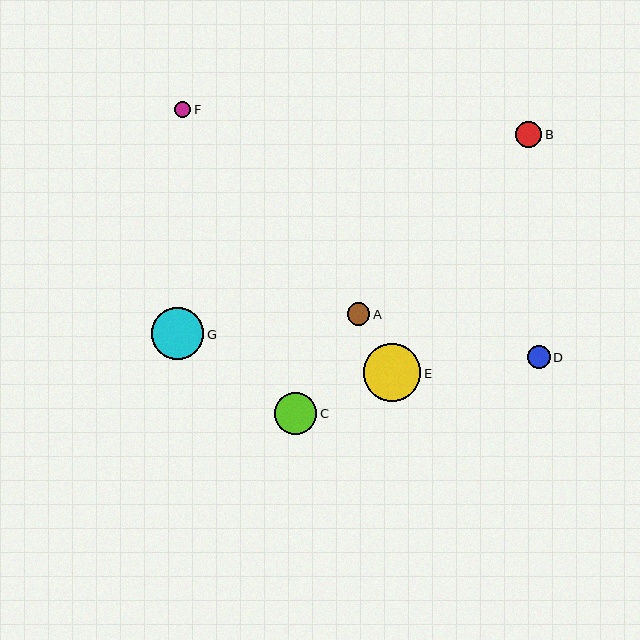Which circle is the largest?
Circle E is the largest with a size of approximately 58 pixels.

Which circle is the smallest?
Circle F is the smallest with a size of approximately 16 pixels.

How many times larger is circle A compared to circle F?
Circle A is approximately 1.4 times the size of circle F.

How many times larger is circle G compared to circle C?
Circle G is approximately 1.2 times the size of circle C.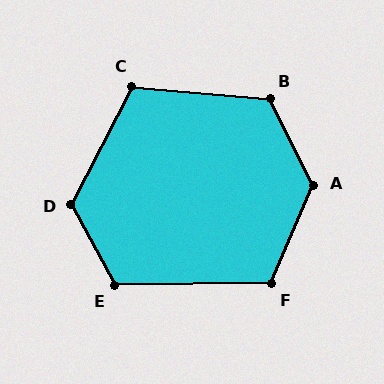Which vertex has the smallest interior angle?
C, at approximately 112 degrees.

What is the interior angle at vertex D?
Approximately 125 degrees (obtuse).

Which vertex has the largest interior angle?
A, at approximately 130 degrees.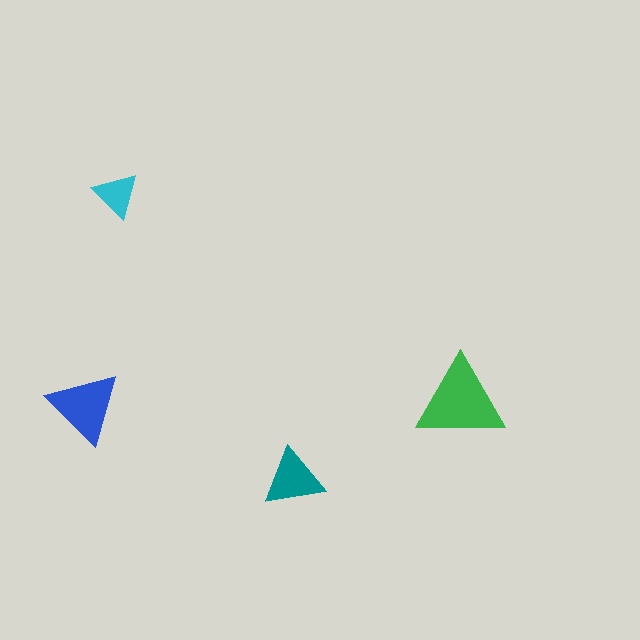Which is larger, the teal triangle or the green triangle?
The green one.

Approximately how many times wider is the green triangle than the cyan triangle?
About 2 times wider.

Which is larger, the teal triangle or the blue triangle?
The blue one.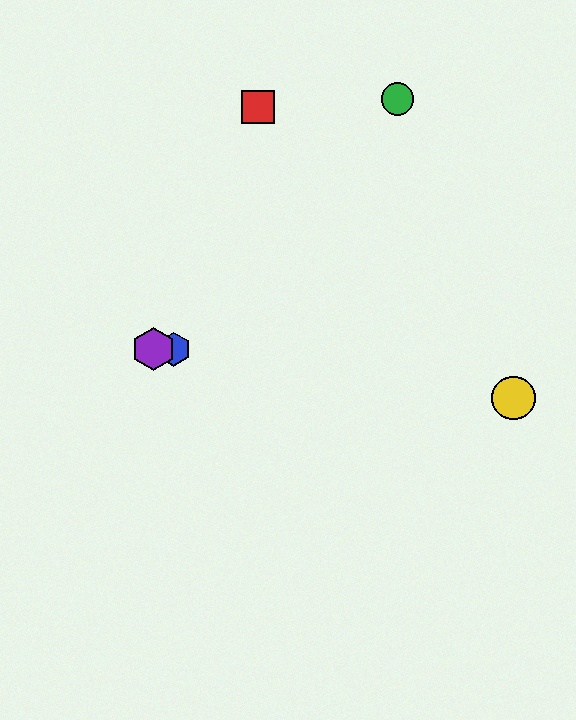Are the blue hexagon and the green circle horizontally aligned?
No, the blue hexagon is at y≈349 and the green circle is at y≈99.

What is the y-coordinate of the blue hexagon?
The blue hexagon is at y≈349.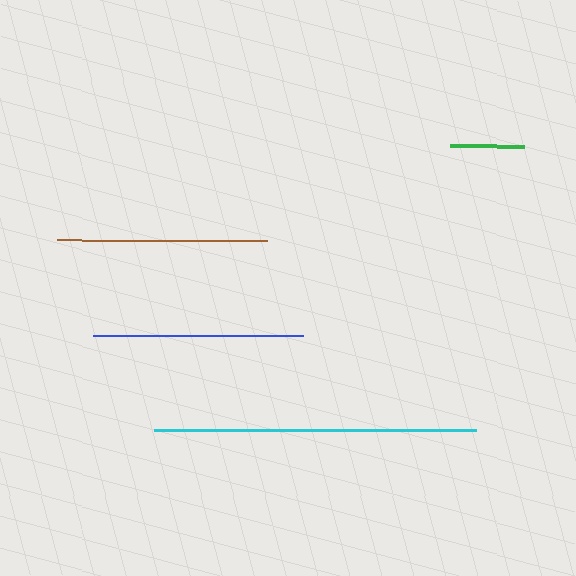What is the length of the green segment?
The green segment is approximately 74 pixels long.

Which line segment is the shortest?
The green line is the shortest at approximately 74 pixels.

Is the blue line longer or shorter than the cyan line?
The cyan line is longer than the blue line.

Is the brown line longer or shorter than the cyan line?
The cyan line is longer than the brown line.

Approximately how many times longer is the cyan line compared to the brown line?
The cyan line is approximately 1.5 times the length of the brown line.